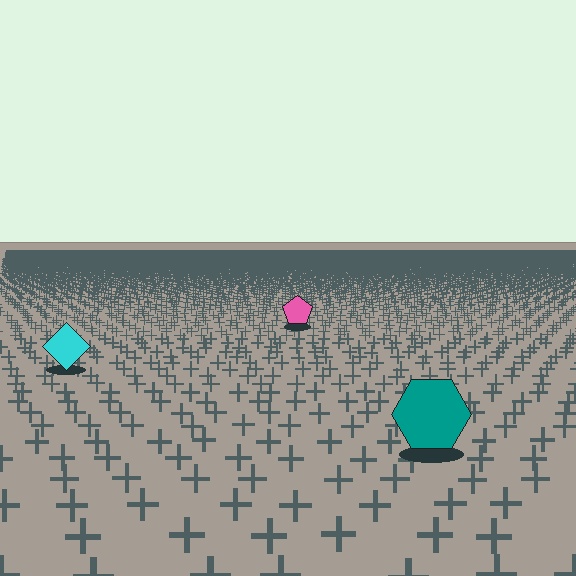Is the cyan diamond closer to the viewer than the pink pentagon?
Yes. The cyan diamond is closer — you can tell from the texture gradient: the ground texture is coarser near it.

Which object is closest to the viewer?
The teal hexagon is closest. The texture marks near it are larger and more spread out.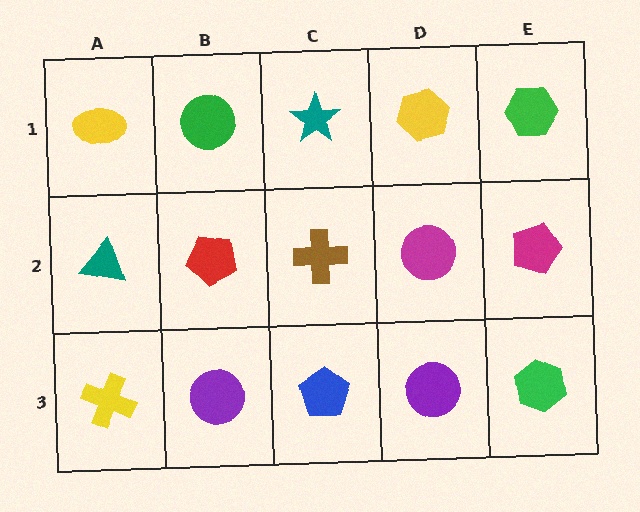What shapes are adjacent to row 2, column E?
A green hexagon (row 1, column E), a green hexagon (row 3, column E), a magenta circle (row 2, column D).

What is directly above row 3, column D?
A magenta circle.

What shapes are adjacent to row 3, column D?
A magenta circle (row 2, column D), a blue pentagon (row 3, column C), a green hexagon (row 3, column E).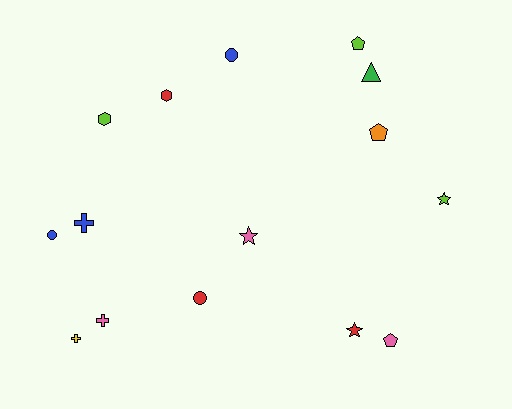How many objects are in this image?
There are 15 objects.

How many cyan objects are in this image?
There are no cyan objects.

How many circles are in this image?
There are 3 circles.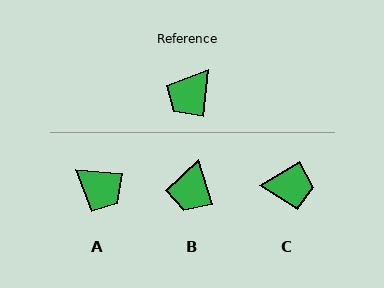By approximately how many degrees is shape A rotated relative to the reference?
Approximately 91 degrees counter-clockwise.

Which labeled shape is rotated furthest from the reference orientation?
C, about 127 degrees away.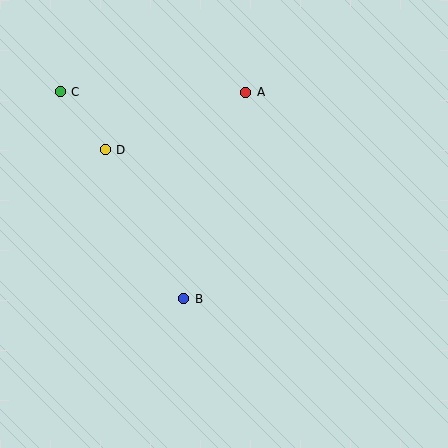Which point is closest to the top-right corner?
Point A is closest to the top-right corner.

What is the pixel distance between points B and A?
The distance between B and A is 216 pixels.